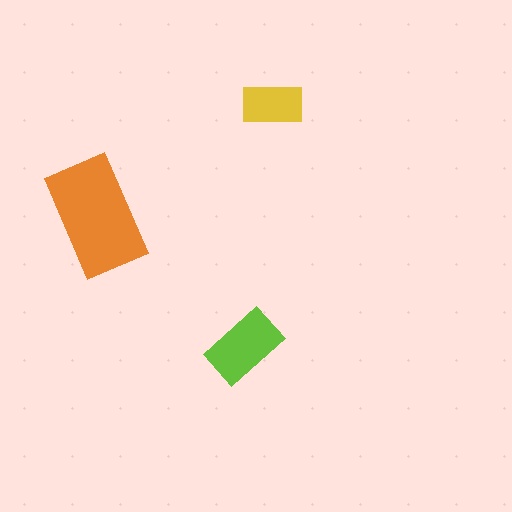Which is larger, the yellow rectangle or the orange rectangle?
The orange one.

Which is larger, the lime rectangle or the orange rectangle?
The orange one.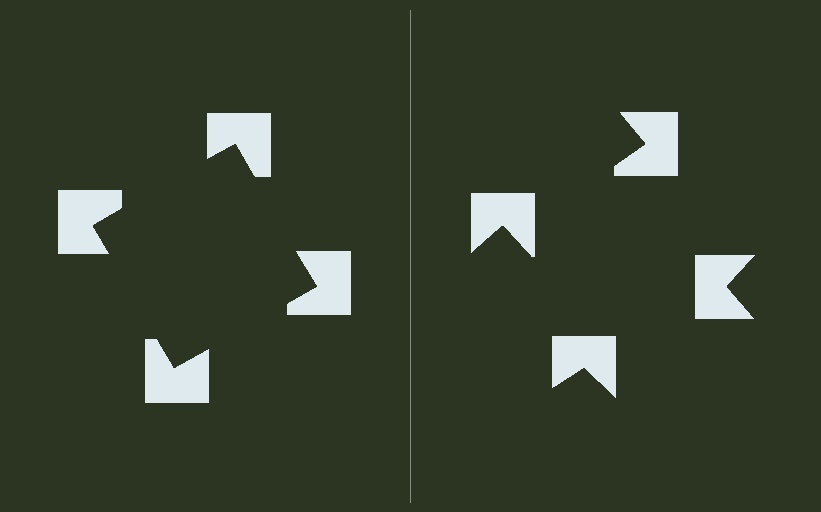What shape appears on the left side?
An illusory square.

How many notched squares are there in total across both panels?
8 — 4 on each side.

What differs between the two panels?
The notched squares are positioned identically on both sides; only the wedge orientations differ. On the left they align to a square; on the right they are misaligned.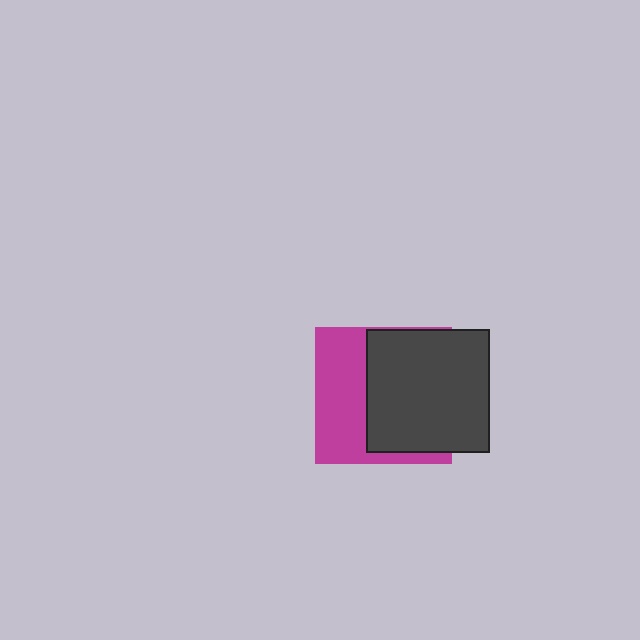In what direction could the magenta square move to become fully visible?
The magenta square could move left. That would shift it out from behind the dark gray square entirely.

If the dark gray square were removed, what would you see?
You would see the complete magenta square.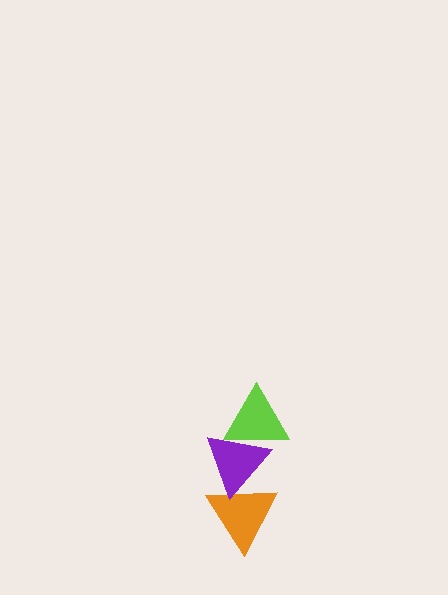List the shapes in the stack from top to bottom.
From top to bottom: the lime triangle, the purple triangle, the orange triangle.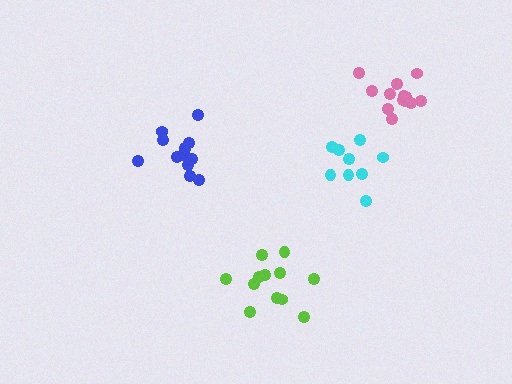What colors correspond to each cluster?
The clusters are colored: cyan, pink, blue, lime.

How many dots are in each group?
Group 1: 9 dots, Group 2: 13 dots, Group 3: 13 dots, Group 4: 12 dots (47 total).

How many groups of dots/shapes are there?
There are 4 groups.